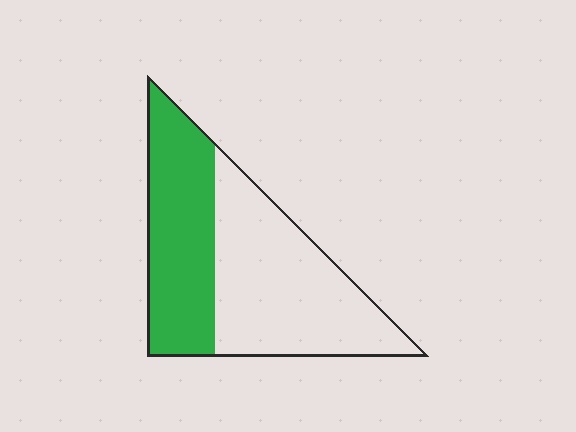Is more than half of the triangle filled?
No.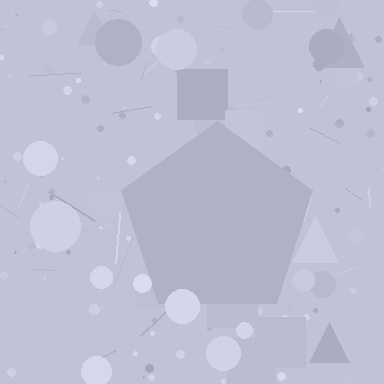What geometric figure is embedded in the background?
A pentagon is embedded in the background.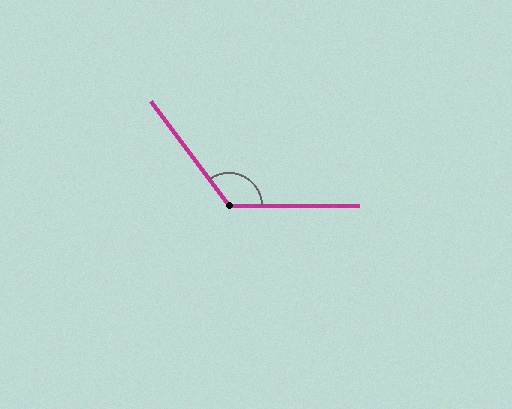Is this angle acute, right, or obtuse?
It is obtuse.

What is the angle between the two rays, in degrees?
Approximately 127 degrees.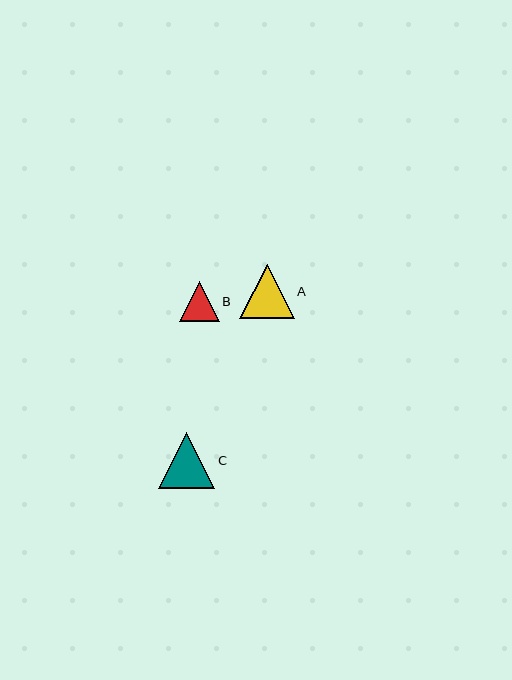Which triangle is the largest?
Triangle C is the largest with a size of approximately 57 pixels.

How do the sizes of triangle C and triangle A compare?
Triangle C and triangle A are approximately the same size.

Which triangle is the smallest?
Triangle B is the smallest with a size of approximately 40 pixels.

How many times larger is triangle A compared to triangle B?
Triangle A is approximately 1.3 times the size of triangle B.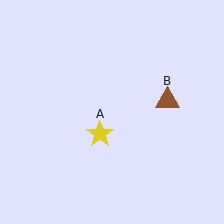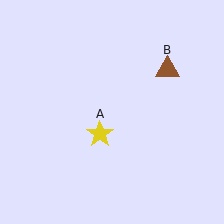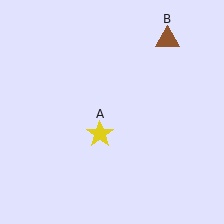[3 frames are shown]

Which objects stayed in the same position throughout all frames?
Yellow star (object A) remained stationary.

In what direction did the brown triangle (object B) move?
The brown triangle (object B) moved up.